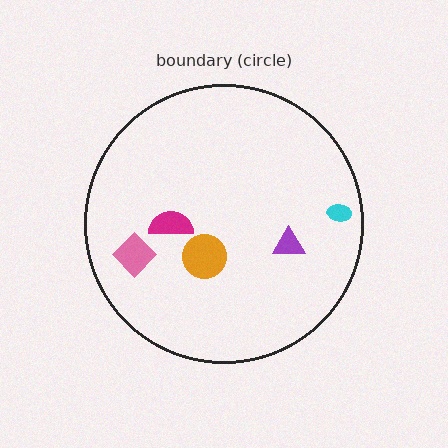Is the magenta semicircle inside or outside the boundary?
Inside.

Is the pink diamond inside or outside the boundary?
Inside.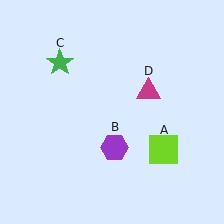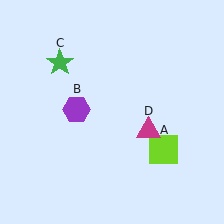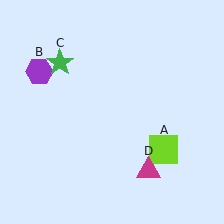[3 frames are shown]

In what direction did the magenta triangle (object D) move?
The magenta triangle (object D) moved down.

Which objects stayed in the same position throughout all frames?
Lime square (object A) and green star (object C) remained stationary.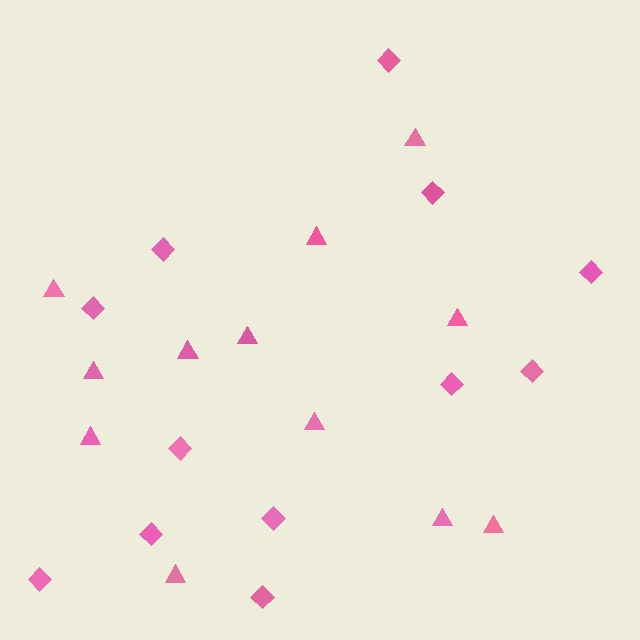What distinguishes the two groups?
There are 2 groups: one group of diamonds (12) and one group of triangles (12).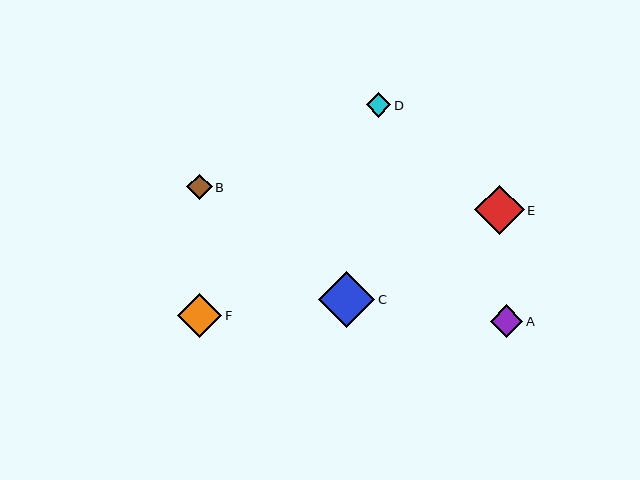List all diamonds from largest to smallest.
From largest to smallest: C, E, F, A, B, D.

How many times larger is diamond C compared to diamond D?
Diamond C is approximately 2.3 times the size of diamond D.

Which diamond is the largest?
Diamond C is the largest with a size of approximately 56 pixels.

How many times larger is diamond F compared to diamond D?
Diamond F is approximately 1.8 times the size of diamond D.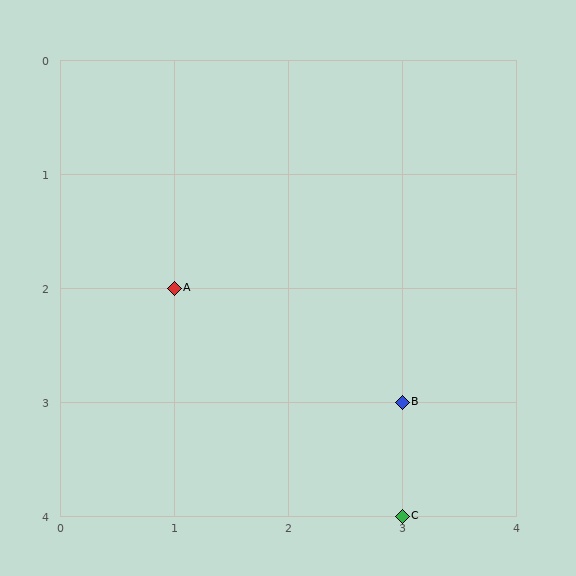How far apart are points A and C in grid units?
Points A and C are 2 columns and 2 rows apart (about 2.8 grid units diagonally).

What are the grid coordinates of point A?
Point A is at grid coordinates (1, 2).